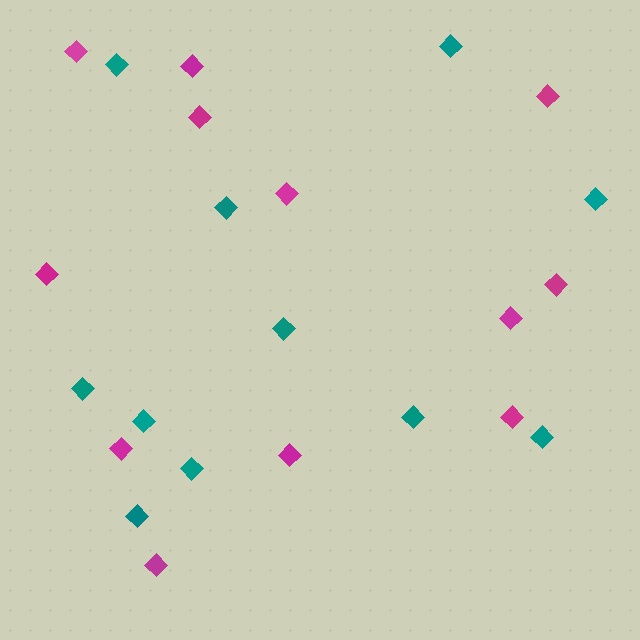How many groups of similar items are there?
There are 2 groups: one group of teal diamonds (11) and one group of magenta diamonds (12).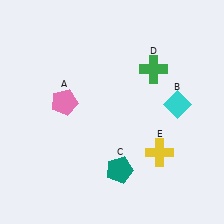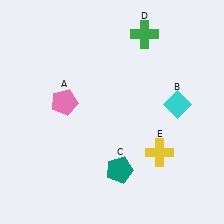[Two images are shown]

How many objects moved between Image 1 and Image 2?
1 object moved between the two images.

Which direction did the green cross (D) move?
The green cross (D) moved up.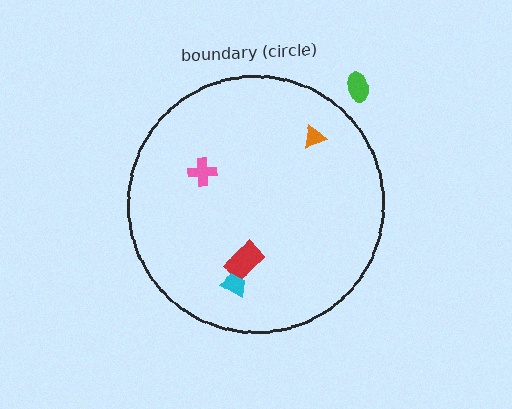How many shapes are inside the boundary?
4 inside, 1 outside.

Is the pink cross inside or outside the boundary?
Inside.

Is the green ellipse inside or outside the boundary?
Outside.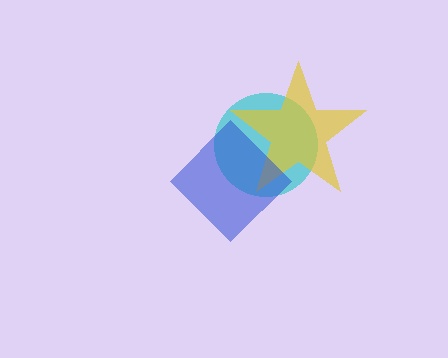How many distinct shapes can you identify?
There are 3 distinct shapes: a cyan circle, a yellow star, a blue diamond.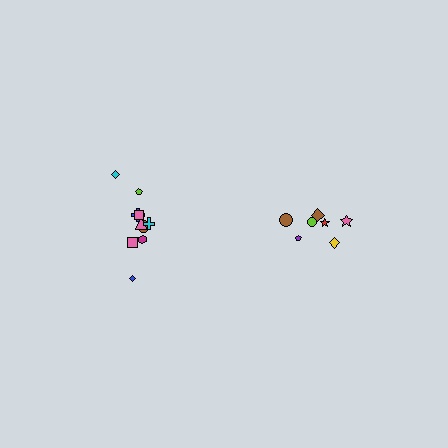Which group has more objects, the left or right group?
The left group.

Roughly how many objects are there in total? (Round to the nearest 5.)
Roughly 15 objects in total.